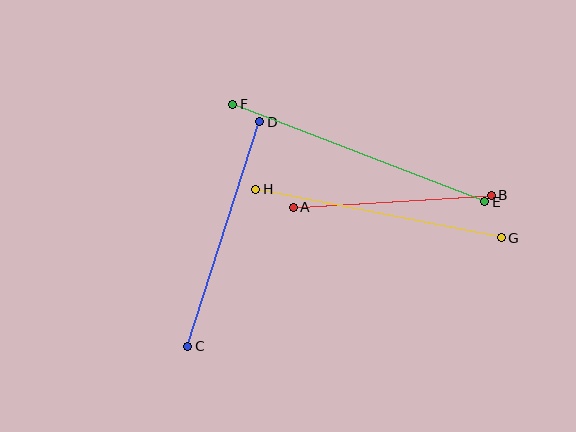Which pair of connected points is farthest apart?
Points E and F are farthest apart.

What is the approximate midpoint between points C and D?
The midpoint is at approximately (224, 234) pixels.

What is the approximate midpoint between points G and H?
The midpoint is at approximately (378, 213) pixels.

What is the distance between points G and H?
The distance is approximately 250 pixels.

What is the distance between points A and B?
The distance is approximately 198 pixels.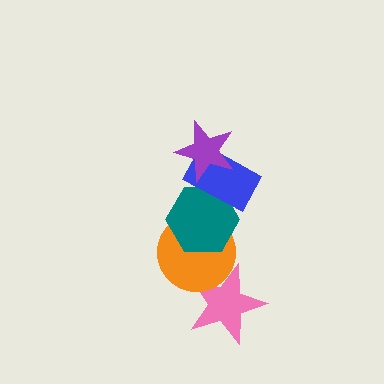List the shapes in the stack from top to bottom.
From top to bottom: the purple star, the blue rectangle, the teal hexagon, the orange circle, the pink star.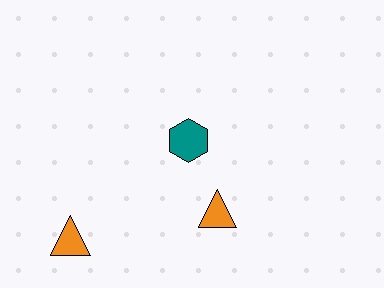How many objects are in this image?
There are 3 objects.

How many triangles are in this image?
There are 2 triangles.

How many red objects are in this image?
There are no red objects.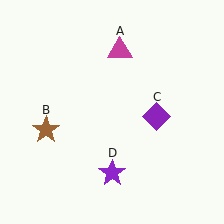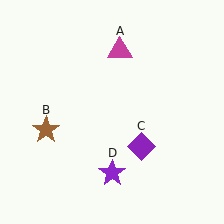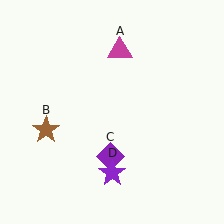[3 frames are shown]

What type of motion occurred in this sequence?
The purple diamond (object C) rotated clockwise around the center of the scene.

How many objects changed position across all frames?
1 object changed position: purple diamond (object C).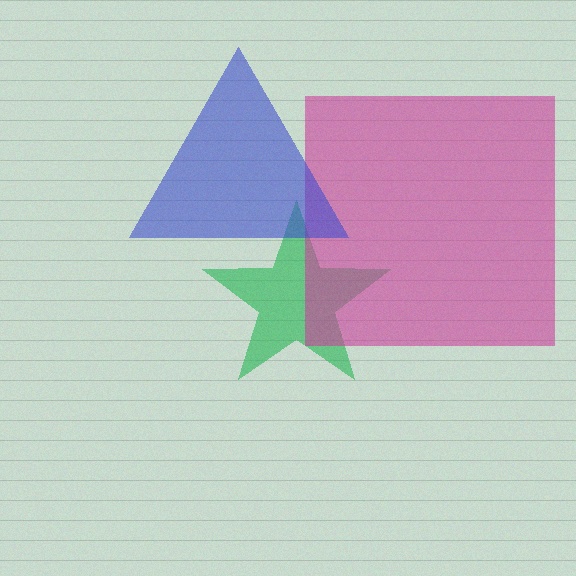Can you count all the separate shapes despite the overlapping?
Yes, there are 3 separate shapes.